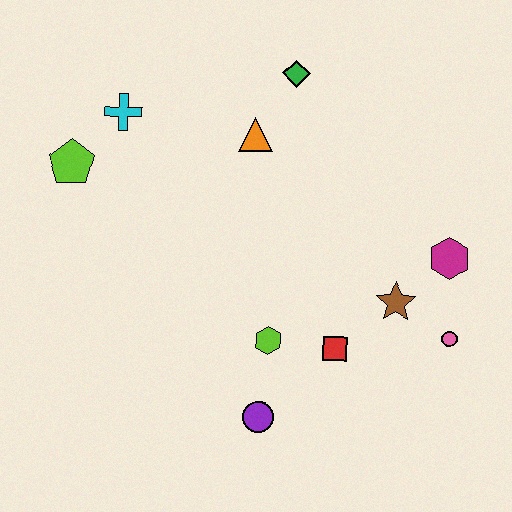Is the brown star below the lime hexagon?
No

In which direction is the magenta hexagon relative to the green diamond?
The magenta hexagon is below the green diamond.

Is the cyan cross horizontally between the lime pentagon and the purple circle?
Yes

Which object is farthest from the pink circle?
The lime pentagon is farthest from the pink circle.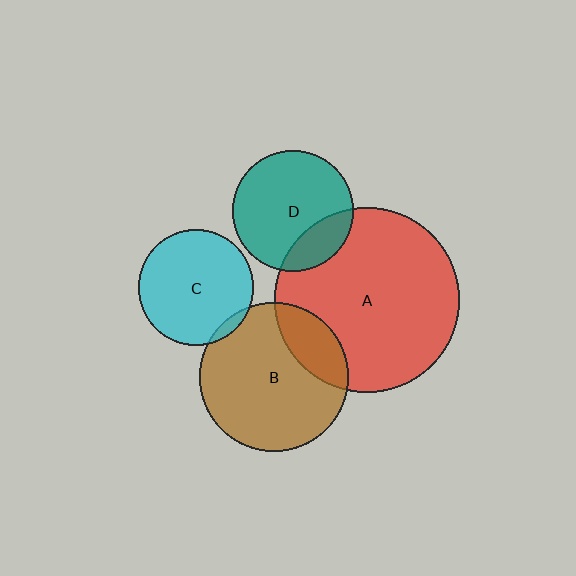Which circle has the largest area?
Circle A (red).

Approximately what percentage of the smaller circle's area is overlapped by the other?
Approximately 5%.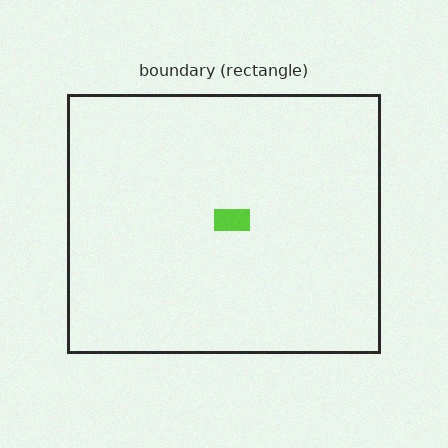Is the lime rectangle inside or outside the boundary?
Inside.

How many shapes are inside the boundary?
1 inside, 0 outside.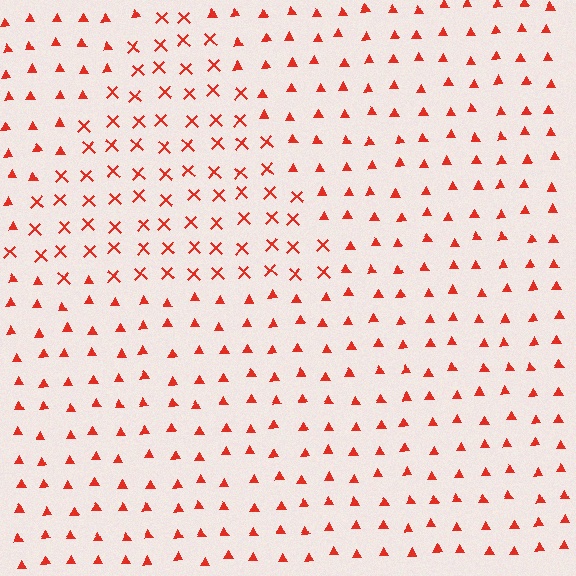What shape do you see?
I see a triangle.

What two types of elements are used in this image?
The image uses X marks inside the triangle region and triangles outside it.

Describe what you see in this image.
The image is filled with small red elements arranged in a uniform grid. A triangle-shaped region contains X marks, while the surrounding area contains triangles. The boundary is defined purely by the change in element shape.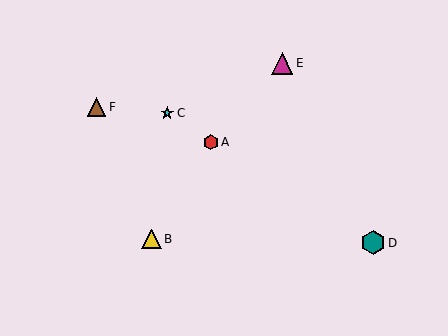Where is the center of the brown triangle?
The center of the brown triangle is at (97, 107).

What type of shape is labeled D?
Shape D is a teal hexagon.